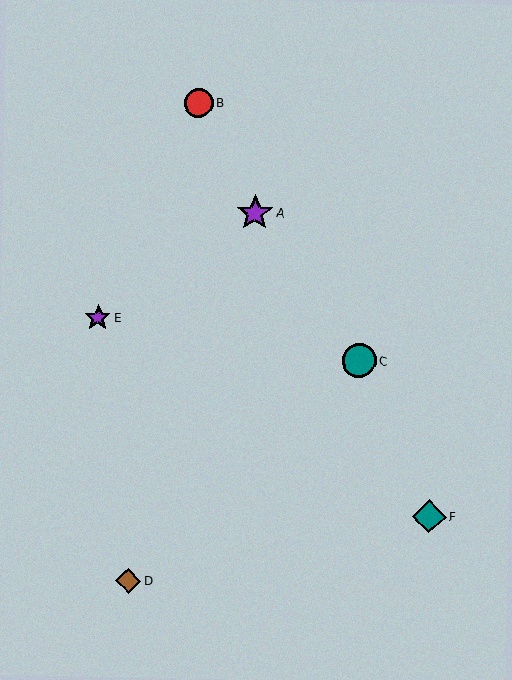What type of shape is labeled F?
Shape F is a teal diamond.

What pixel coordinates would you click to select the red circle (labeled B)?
Click at (199, 103) to select the red circle B.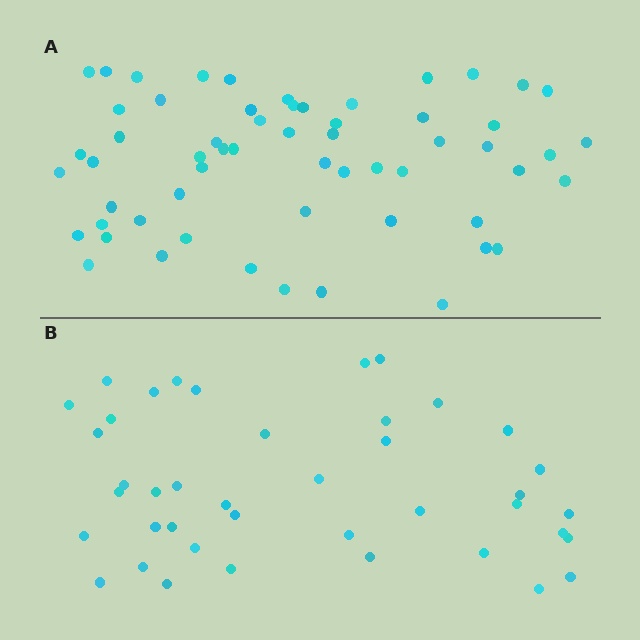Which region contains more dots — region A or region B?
Region A (the top region) has more dots.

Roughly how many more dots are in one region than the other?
Region A has approximately 20 more dots than region B.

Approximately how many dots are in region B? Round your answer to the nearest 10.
About 40 dots. (The exact count is 41, which rounds to 40.)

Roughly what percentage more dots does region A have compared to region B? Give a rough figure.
About 45% more.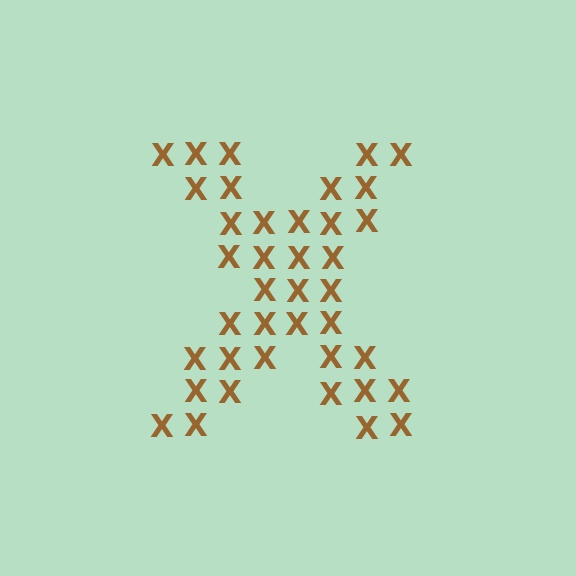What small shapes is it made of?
It is made of small letter X's.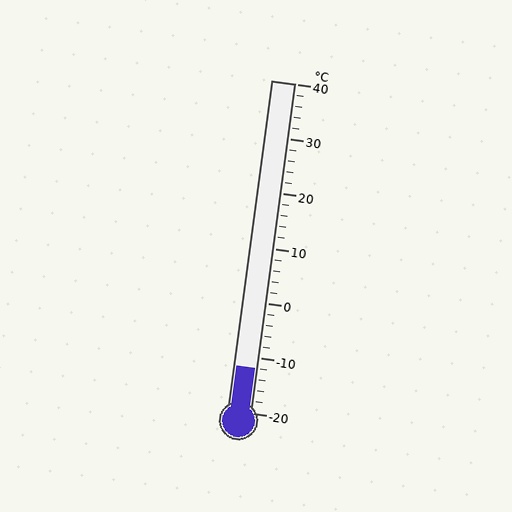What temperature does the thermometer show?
The thermometer shows approximately -12°C.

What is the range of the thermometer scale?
The thermometer scale ranges from -20°C to 40°C.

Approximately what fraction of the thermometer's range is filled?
The thermometer is filled to approximately 15% of its range.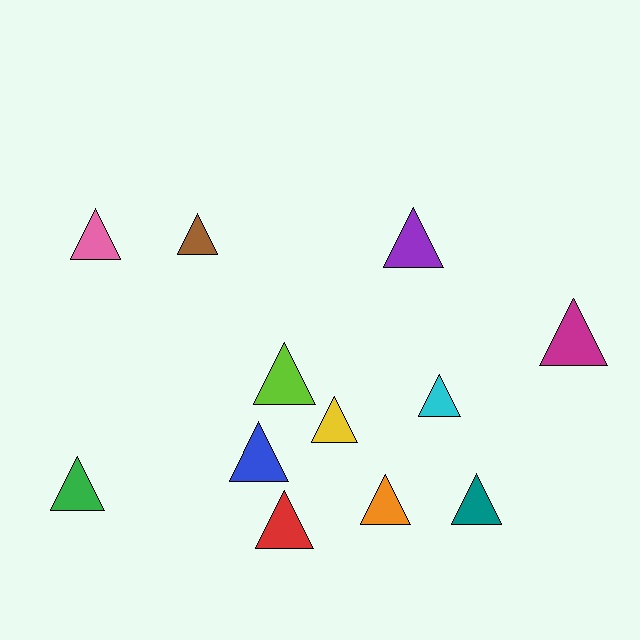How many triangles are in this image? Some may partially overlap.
There are 12 triangles.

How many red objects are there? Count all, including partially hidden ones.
There is 1 red object.